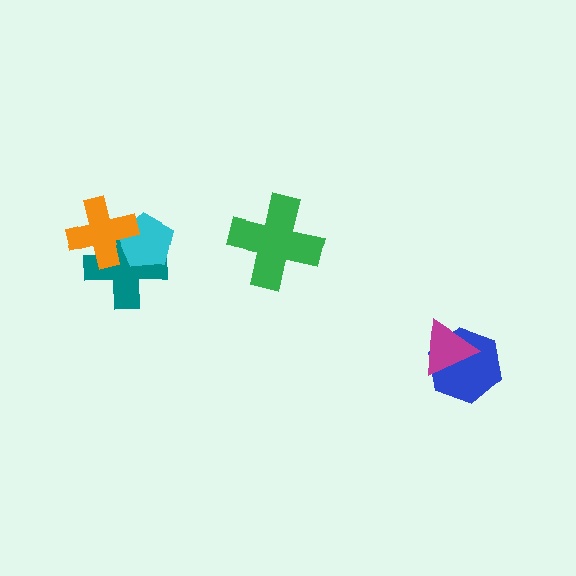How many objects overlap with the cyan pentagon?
2 objects overlap with the cyan pentagon.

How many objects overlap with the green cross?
0 objects overlap with the green cross.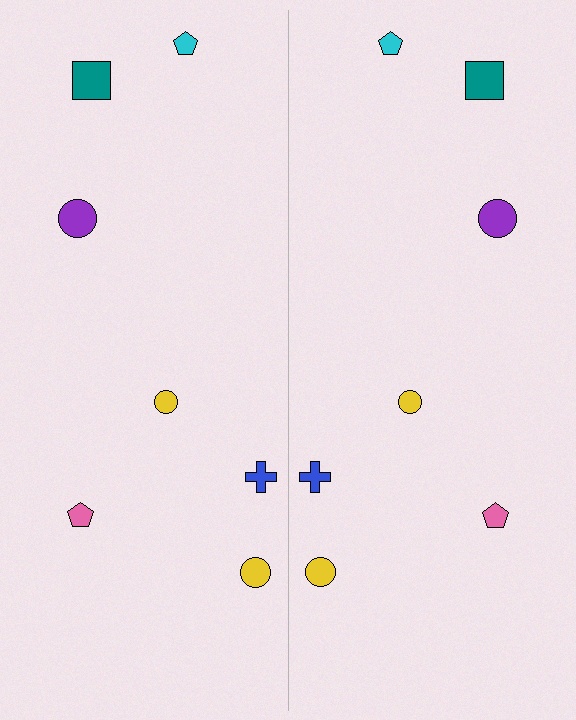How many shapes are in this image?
There are 14 shapes in this image.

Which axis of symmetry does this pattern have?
The pattern has a vertical axis of symmetry running through the center of the image.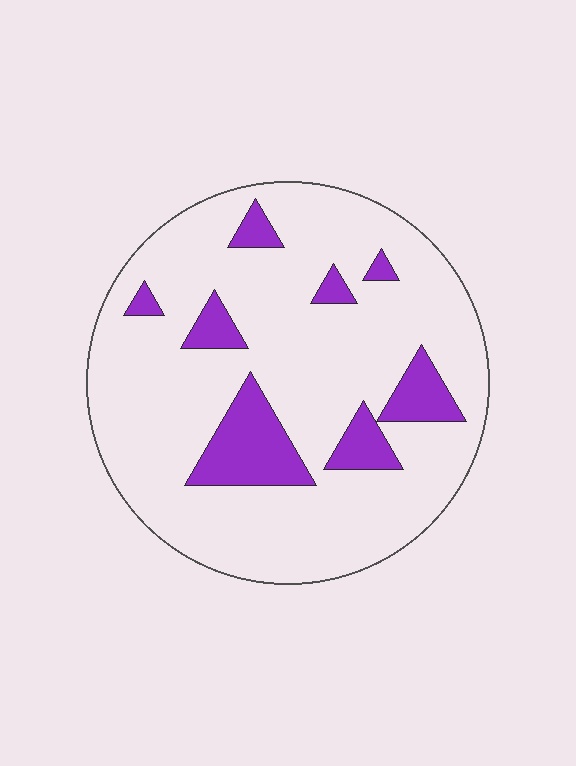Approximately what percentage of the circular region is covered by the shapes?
Approximately 15%.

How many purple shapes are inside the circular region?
8.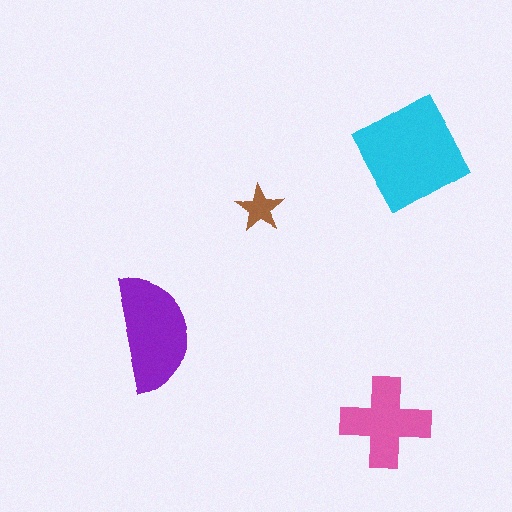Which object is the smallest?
The brown star.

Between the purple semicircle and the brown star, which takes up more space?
The purple semicircle.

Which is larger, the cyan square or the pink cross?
The cyan square.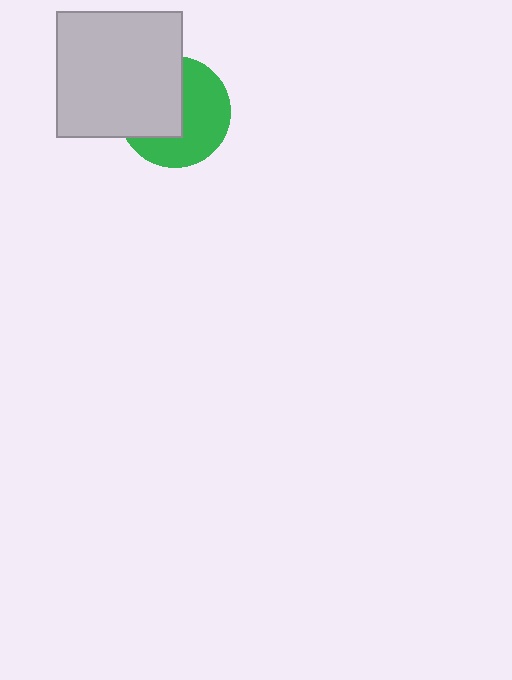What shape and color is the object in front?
The object in front is a light gray square.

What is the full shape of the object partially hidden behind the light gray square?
The partially hidden object is a green circle.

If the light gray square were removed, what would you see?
You would see the complete green circle.